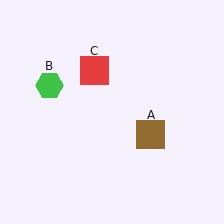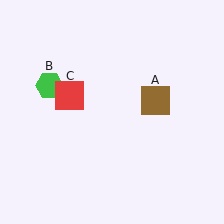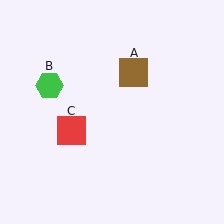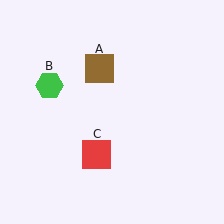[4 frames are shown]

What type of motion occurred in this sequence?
The brown square (object A), red square (object C) rotated counterclockwise around the center of the scene.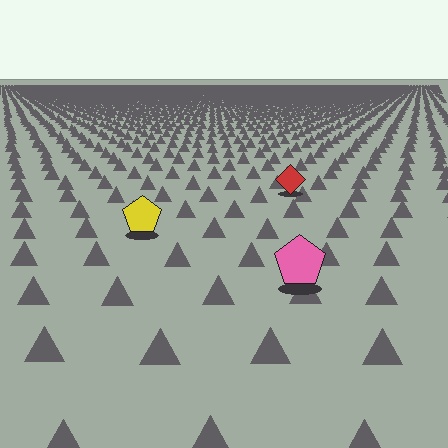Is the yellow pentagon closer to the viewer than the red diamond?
Yes. The yellow pentagon is closer — you can tell from the texture gradient: the ground texture is coarser near it.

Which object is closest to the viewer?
The pink pentagon is closest. The texture marks near it are larger and more spread out.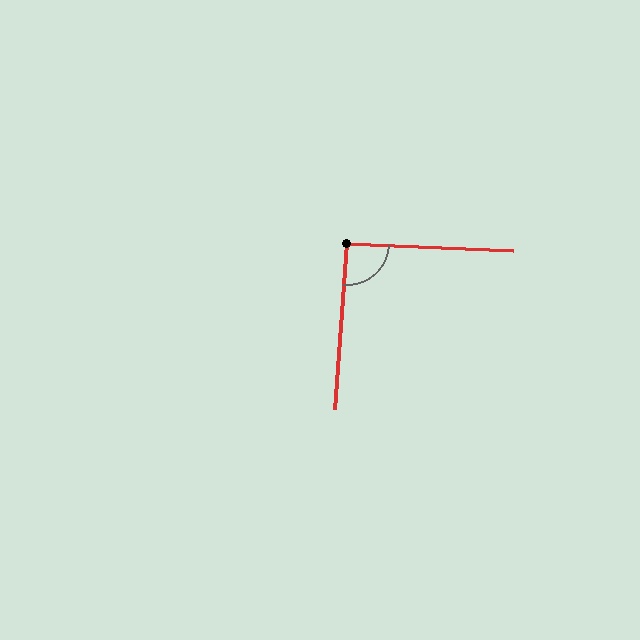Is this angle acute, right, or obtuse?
It is approximately a right angle.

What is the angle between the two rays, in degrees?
Approximately 92 degrees.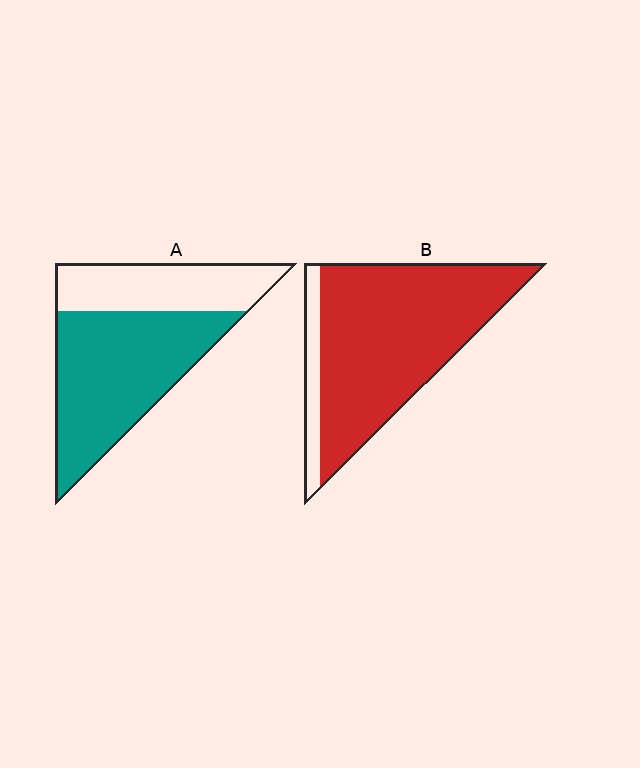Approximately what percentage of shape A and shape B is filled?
A is approximately 65% and B is approximately 85%.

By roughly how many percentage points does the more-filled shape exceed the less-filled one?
By roughly 25 percentage points (B over A).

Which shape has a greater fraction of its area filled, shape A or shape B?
Shape B.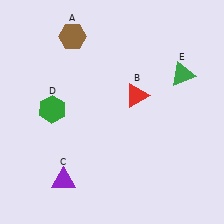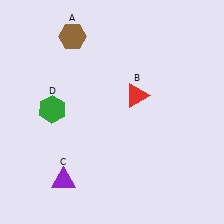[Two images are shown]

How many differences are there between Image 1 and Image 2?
There is 1 difference between the two images.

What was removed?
The green triangle (E) was removed in Image 2.